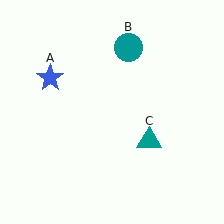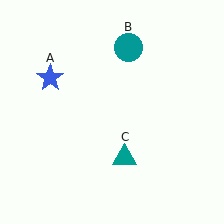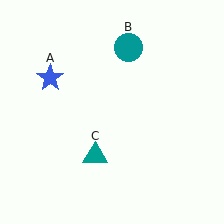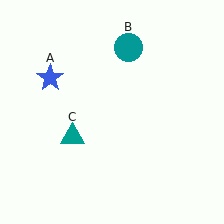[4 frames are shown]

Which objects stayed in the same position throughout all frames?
Blue star (object A) and teal circle (object B) remained stationary.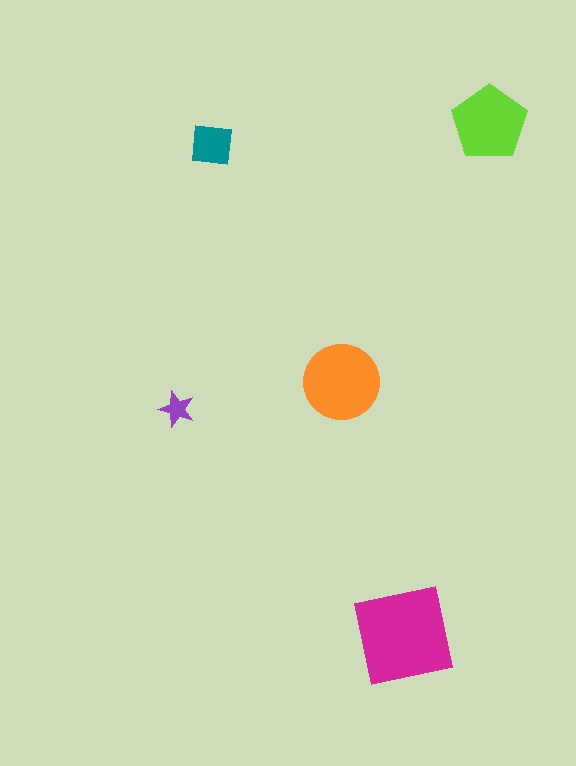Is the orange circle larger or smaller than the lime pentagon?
Larger.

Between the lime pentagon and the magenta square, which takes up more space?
The magenta square.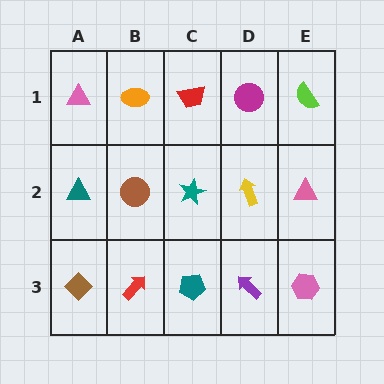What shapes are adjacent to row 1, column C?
A teal star (row 2, column C), an orange ellipse (row 1, column B), a magenta circle (row 1, column D).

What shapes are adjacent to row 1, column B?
A brown circle (row 2, column B), a pink triangle (row 1, column A), a red trapezoid (row 1, column C).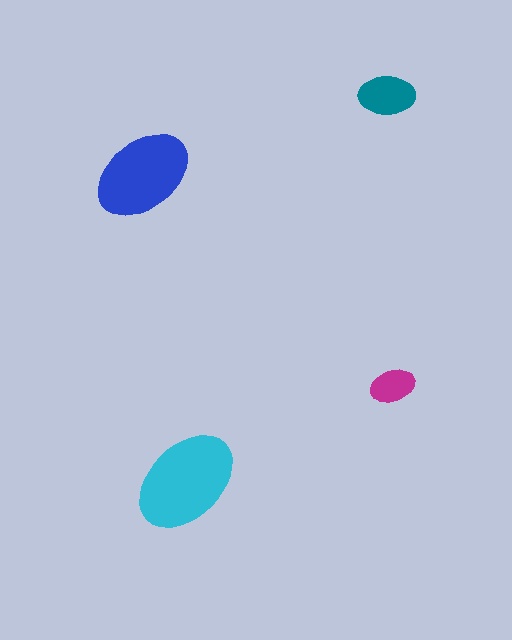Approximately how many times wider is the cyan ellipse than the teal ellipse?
About 2 times wider.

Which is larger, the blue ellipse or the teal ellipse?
The blue one.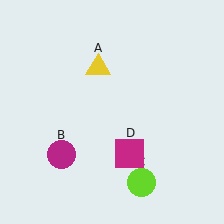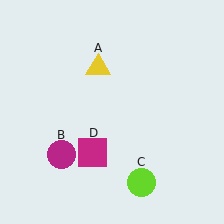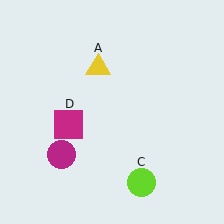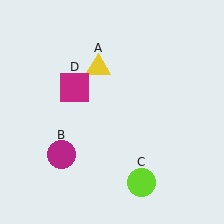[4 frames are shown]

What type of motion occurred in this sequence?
The magenta square (object D) rotated clockwise around the center of the scene.